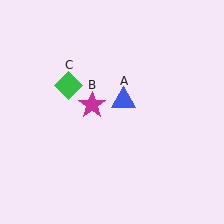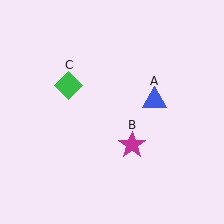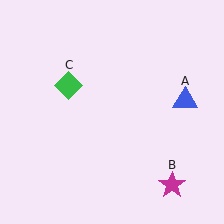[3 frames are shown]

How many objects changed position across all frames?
2 objects changed position: blue triangle (object A), magenta star (object B).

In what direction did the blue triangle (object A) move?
The blue triangle (object A) moved right.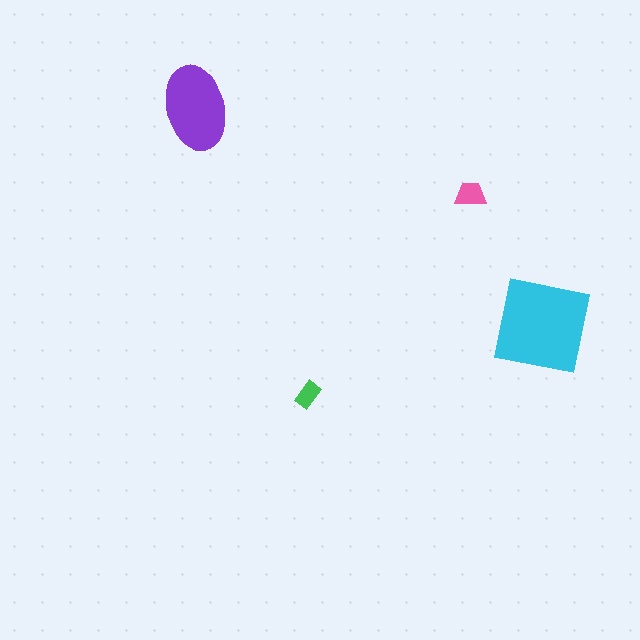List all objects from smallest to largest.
The green rectangle, the pink trapezoid, the purple ellipse, the cyan square.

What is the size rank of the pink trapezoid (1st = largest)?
3rd.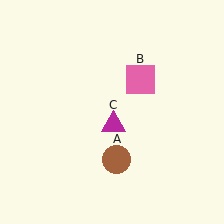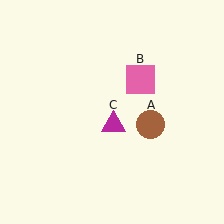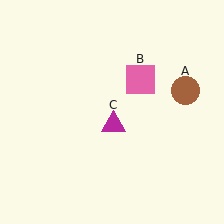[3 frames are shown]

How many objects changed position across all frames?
1 object changed position: brown circle (object A).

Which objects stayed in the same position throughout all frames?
Pink square (object B) and magenta triangle (object C) remained stationary.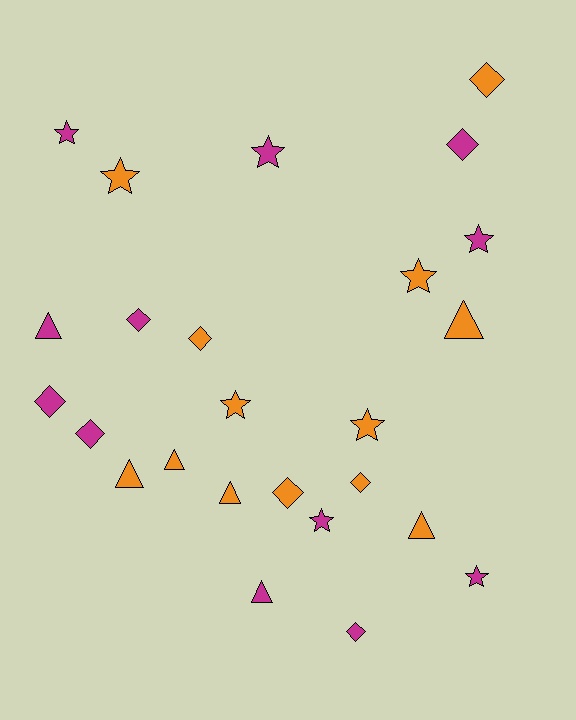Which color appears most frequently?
Orange, with 13 objects.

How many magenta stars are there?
There are 5 magenta stars.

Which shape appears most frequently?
Star, with 9 objects.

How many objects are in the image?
There are 25 objects.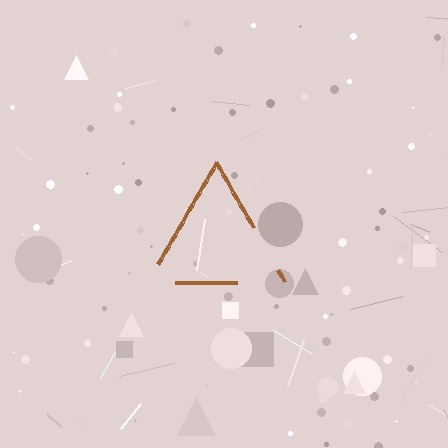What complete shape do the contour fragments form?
The contour fragments form a triangle.